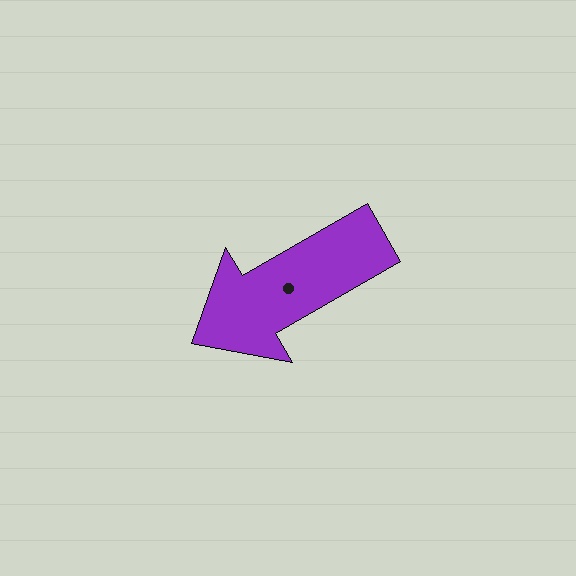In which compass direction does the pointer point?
Southwest.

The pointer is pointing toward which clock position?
Roughly 8 o'clock.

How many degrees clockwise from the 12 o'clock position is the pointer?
Approximately 240 degrees.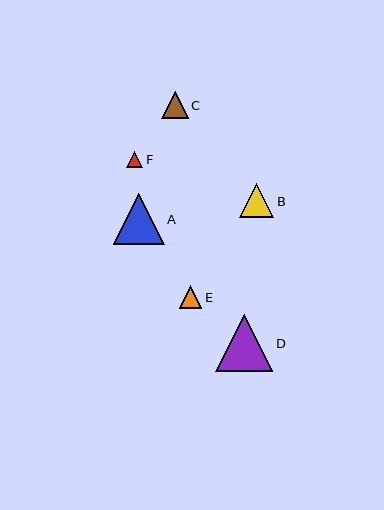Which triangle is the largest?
Triangle D is the largest with a size of approximately 57 pixels.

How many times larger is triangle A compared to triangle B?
Triangle A is approximately 1.5 times the size of triangle B.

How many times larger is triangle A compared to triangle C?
Triangle A is approximately 1.9 times the size of triangle C.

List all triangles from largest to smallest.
From largest to smallest: D, A, B, C, E, F.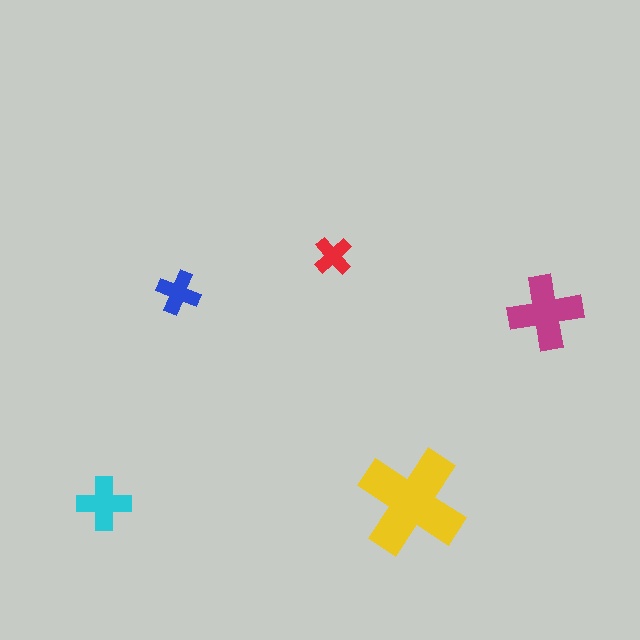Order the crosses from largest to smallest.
the yellow one, the magenta one, the cyan one, the blue one, the red one.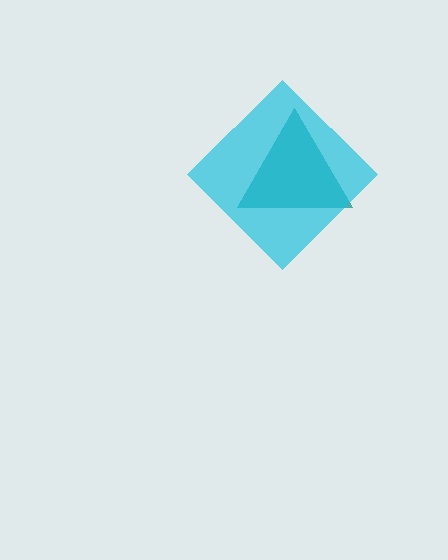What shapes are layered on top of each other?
The layered shapes are: a teal triangle, a cyan diamond.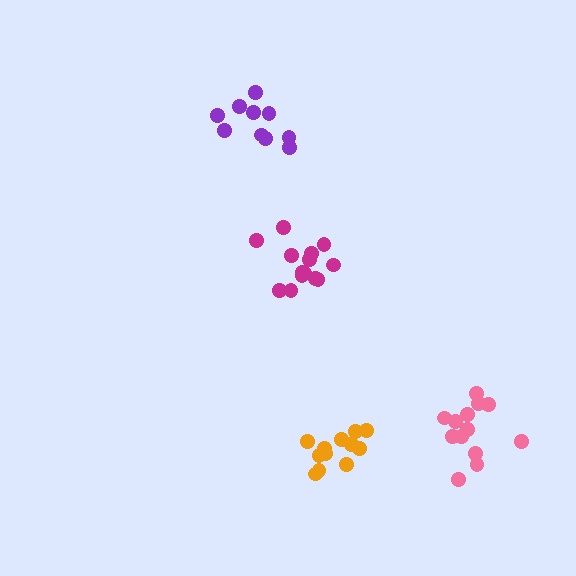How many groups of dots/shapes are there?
There are 4 groups.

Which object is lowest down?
The orange cluster is bottommost.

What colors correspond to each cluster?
The clusters are colored: magenta, purple, orange, pink.